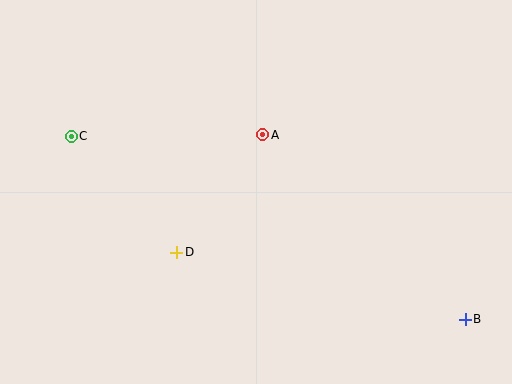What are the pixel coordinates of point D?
Point D is at (177, 252).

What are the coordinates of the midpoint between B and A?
The midpoint between B and A is at (364, 227).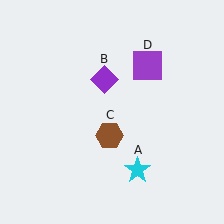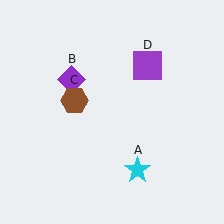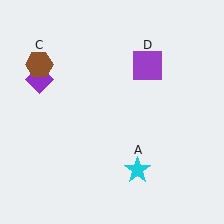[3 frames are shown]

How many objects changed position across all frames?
2 objects changed position: purple diamond (object B), brown hexagon (object C).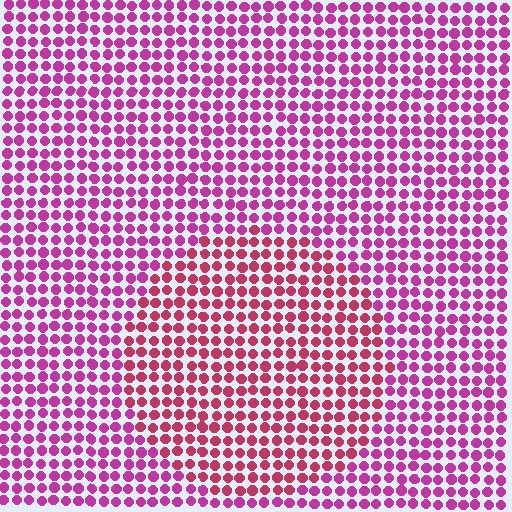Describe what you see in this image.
The image is filled with small magenta elements in a uniform arrangement. A circle-shaped region is visible where the elements are tinted to a slightly different hue, forming a subtle color boundary.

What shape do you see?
I see a circle.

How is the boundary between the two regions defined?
The boundary is defined purely by a slight shift in hue (about 28 degrees). Spacing, size, and orientation are identical on both sides.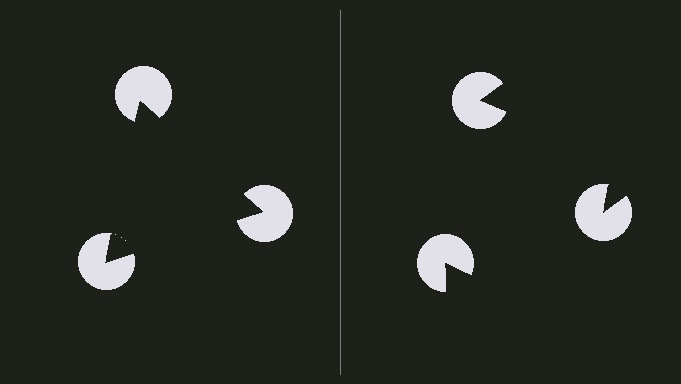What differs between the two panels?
The pac-man discs are positioned identically on both sides; only the wedge orientations differ. On the left they align to a triangle; on the right they are misaligned.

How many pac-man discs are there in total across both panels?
6 — 3 on each side.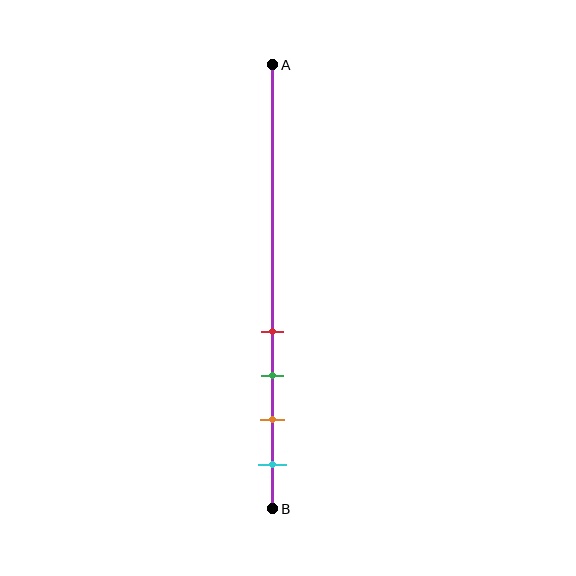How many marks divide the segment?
There are 4 marks dividing the segment.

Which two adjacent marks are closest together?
The red and green marks are the closest adjacent pair.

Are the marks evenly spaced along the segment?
Yes, the marks are approximately evenly spaced.